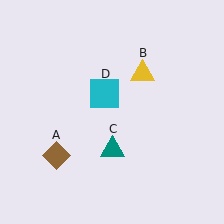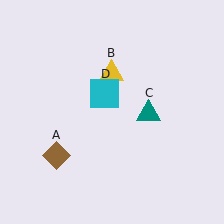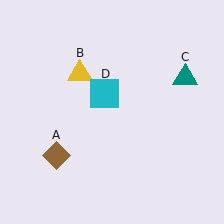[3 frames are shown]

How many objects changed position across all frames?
2 objects changed position: yellow triangle (object B), teal triangle (object C).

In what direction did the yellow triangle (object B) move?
The yellow triangle (object B) moved left.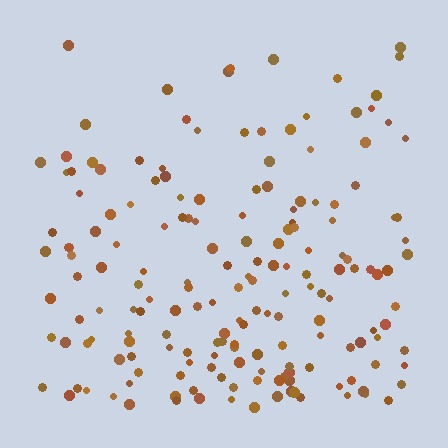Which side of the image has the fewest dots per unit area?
The top.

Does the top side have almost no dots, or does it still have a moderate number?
Still a moderate number, just noticeably fewer than the bottom.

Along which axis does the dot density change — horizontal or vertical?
Vertical.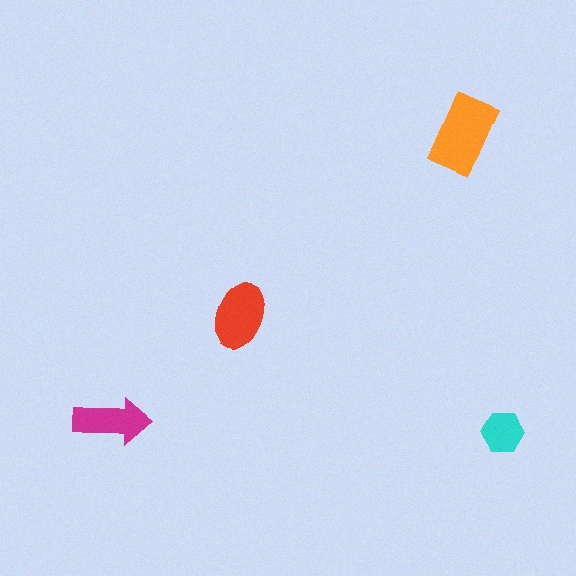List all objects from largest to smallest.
The orange rectangle, the red ellipse, the magenta arrow, the cyan hexagon.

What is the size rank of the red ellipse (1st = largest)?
2nd.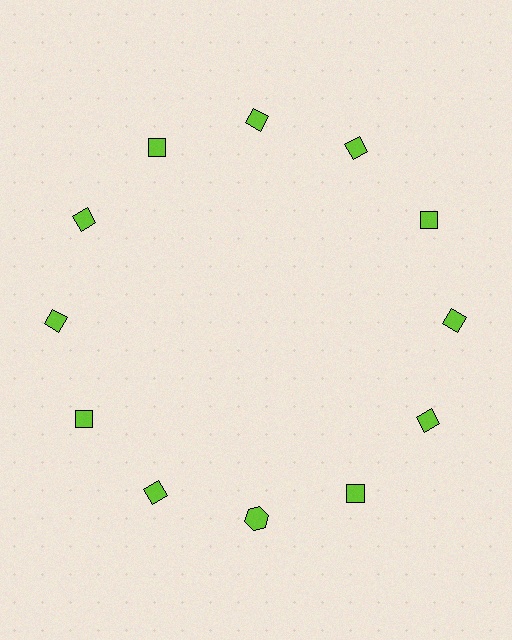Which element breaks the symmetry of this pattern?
The lime hexagon at roughly the 6 o'clock position breaks the symmetry. All other shapes are lime diamonds.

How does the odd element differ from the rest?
It has a different shape: hexagon instead of diamond.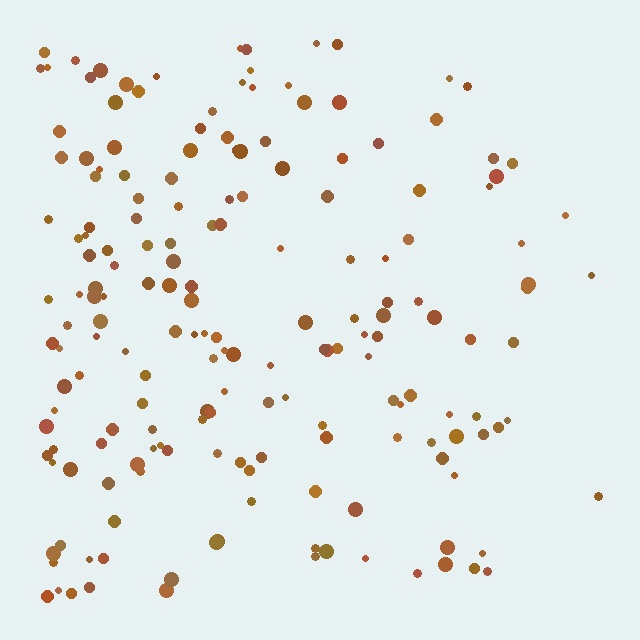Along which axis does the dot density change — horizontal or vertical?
Horizontal.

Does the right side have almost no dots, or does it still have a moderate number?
Still a moderate number, just noticeably fewer than the left.